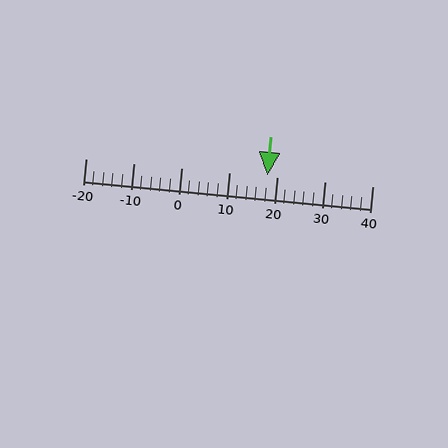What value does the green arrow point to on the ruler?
The green arrow points to approximately 18.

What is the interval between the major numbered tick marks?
The major tick marks are spaced 10 units apart.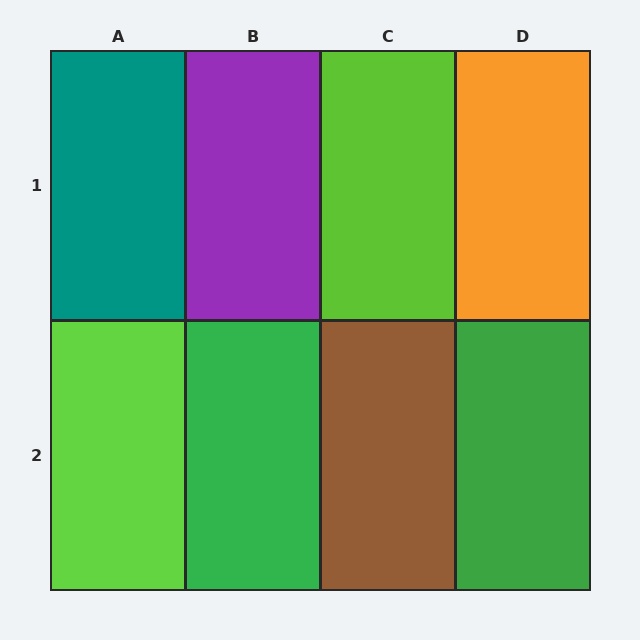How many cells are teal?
1 cell is teal.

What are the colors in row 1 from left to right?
Teal, purple, lime, orange.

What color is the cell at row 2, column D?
Green.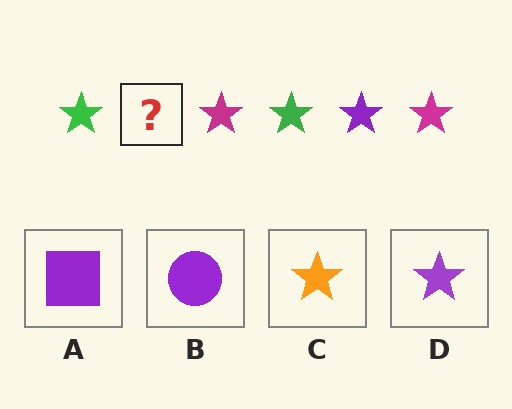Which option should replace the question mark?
Option D.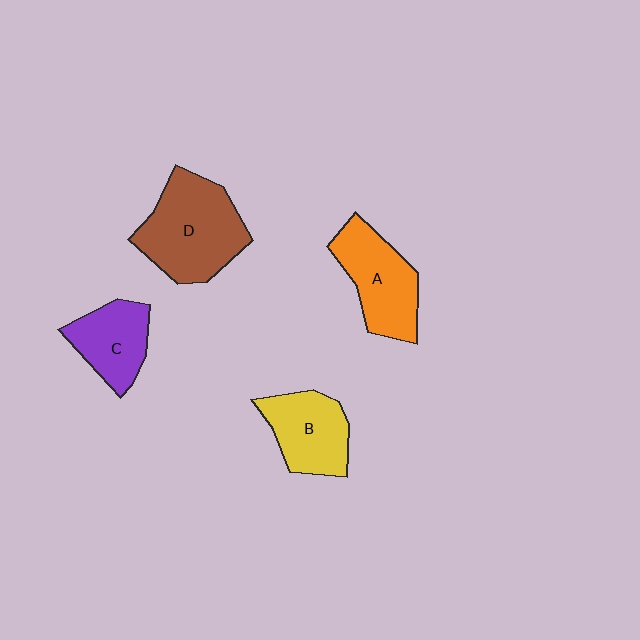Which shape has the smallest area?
Shape C (purple).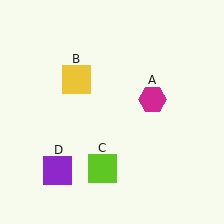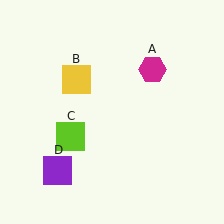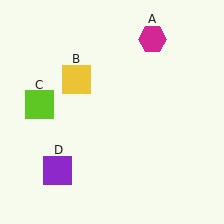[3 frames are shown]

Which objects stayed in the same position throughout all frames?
Yellow square (object B) and purple square (object D) remained stationary.